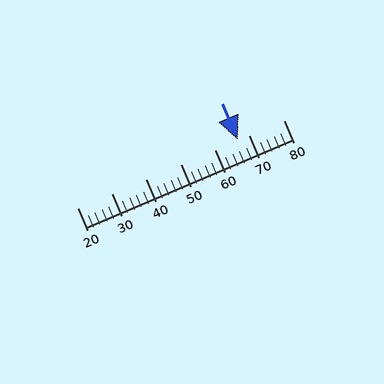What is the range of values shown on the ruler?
The ruler shows values from 20 to 80.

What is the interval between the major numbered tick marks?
The major tick marks are spaced 10 units apart.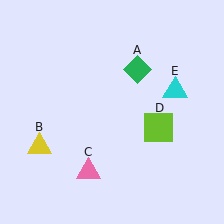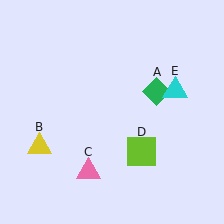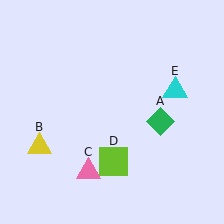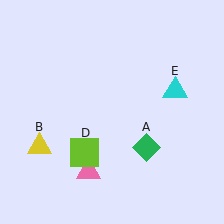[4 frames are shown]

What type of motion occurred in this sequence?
The green diamond (object A), lime square (object D) rotated clockwise around the center of the scene.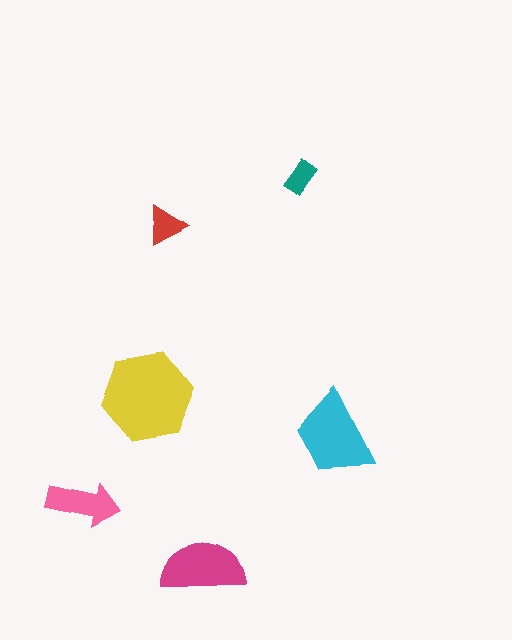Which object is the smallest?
The teal rectangle.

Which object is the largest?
The yellow hexagon.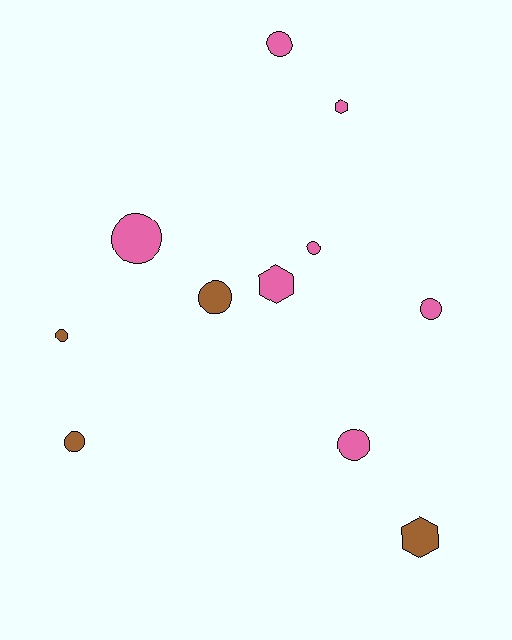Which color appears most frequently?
Pink, with 7 objects.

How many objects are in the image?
There are 11 objects.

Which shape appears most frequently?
Circle, with 8 objects.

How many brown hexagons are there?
There is 1 brown hexagon.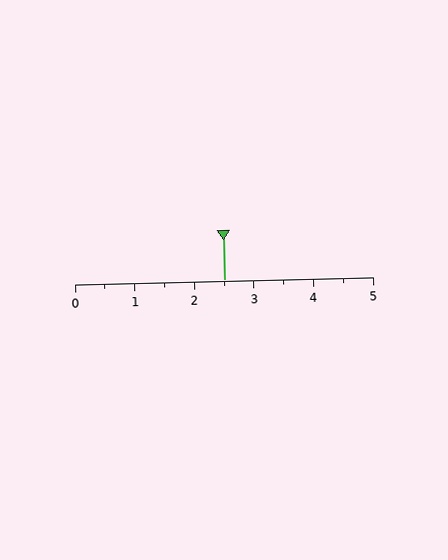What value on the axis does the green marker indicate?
The marker indicates approximately 2.5.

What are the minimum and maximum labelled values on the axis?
The axis runs from 0 to 5.